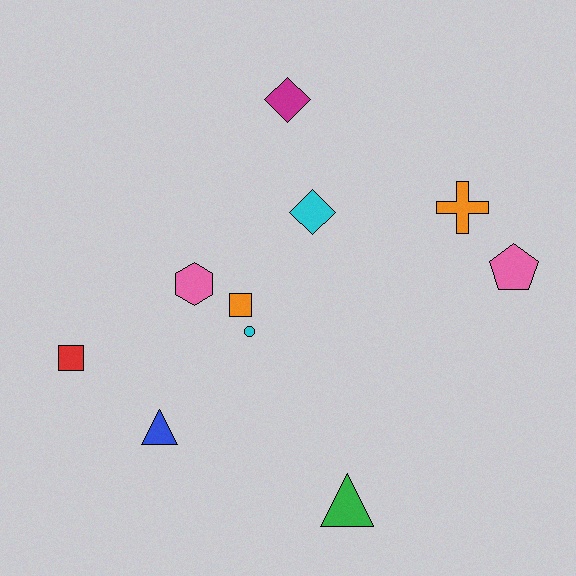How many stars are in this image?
There are no stars.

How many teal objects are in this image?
There are no teal objects.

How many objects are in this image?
There are 10 objects.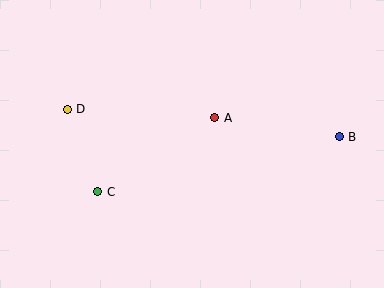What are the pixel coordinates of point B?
Point B is at (339, 137).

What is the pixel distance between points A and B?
The distance between A and B is 126 pixels.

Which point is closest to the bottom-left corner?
Point C is closest to the bottom-left corner.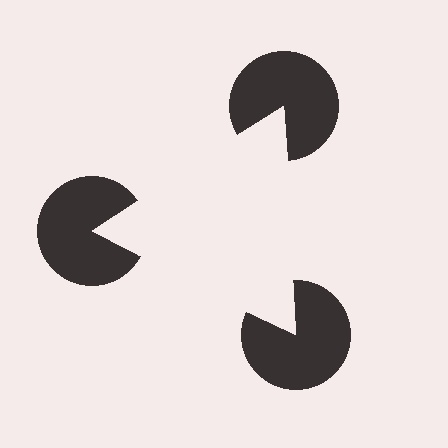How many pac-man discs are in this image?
There are 3 — one at each vertex of the illusory triangle.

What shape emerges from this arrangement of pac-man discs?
An illusory triangle — its edges are inferred from the aligned wedge cuts in the pac-man discs, not physically drawn.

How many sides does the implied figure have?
3 sides.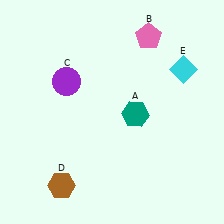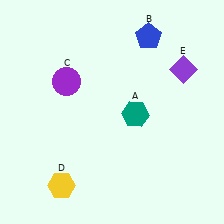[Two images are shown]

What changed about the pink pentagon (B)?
In Image 1, B is pink. In Image 2, it changed to blue.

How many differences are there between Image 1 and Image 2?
There are 3 differences between the two images.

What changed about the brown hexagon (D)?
In Image 1, D is brown. In Image 2, it changed to yellow.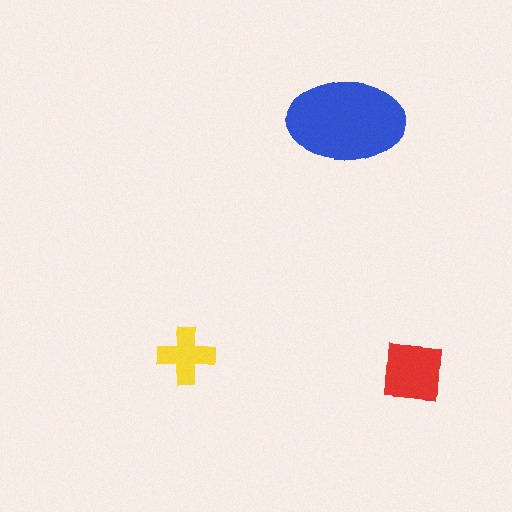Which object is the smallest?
The yellow cross.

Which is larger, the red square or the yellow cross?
The red square.